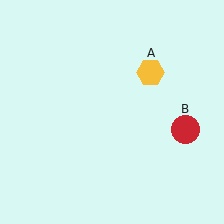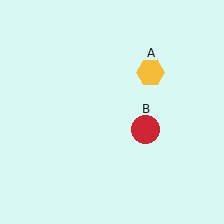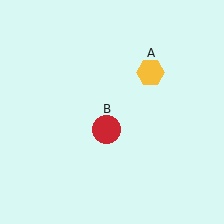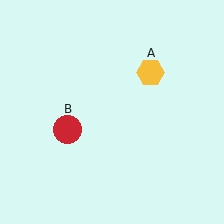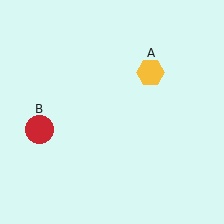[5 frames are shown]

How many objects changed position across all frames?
1 object changed position: red circle (object B).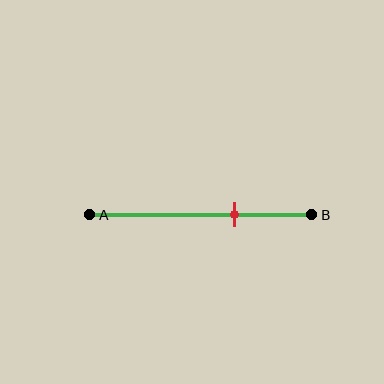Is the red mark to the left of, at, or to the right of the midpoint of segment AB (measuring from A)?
The red mark is to the right of the midpoint of segment AB.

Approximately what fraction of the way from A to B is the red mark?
The red mark is approximately 65% of the way from A to B.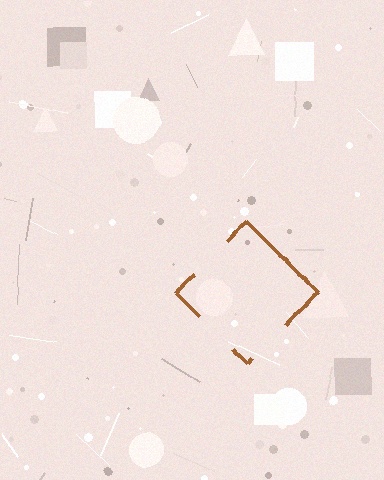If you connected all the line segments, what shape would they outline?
They would outline a diamond.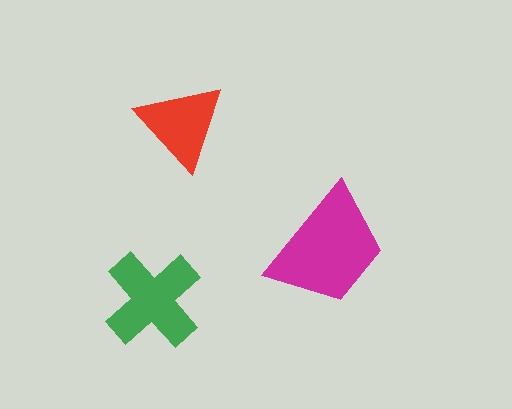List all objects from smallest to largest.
The red triangle, the green cross, the magenta trapezoid.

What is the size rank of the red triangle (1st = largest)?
3rd.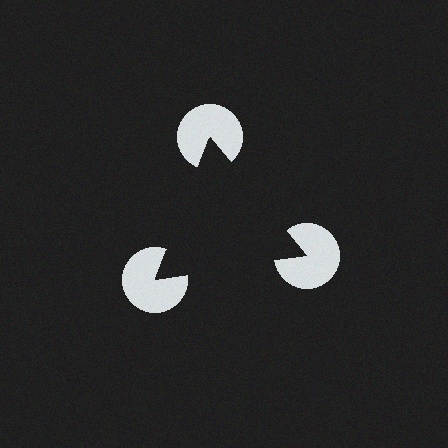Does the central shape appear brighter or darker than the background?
It typically appears slightly darker than the background, even though no actual brightness change is drawn.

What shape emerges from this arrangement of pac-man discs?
An illusory triangle — its edges are inferred from the aligned wedge cuts in the pac-man discs, not physically drawn.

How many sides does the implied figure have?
3 sides.